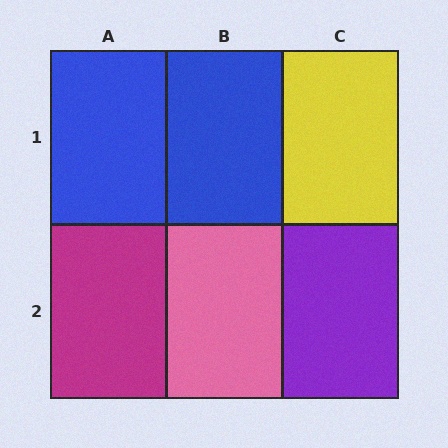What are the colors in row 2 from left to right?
Magenta, pink, purple.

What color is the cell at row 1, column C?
Yellow.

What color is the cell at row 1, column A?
Blue.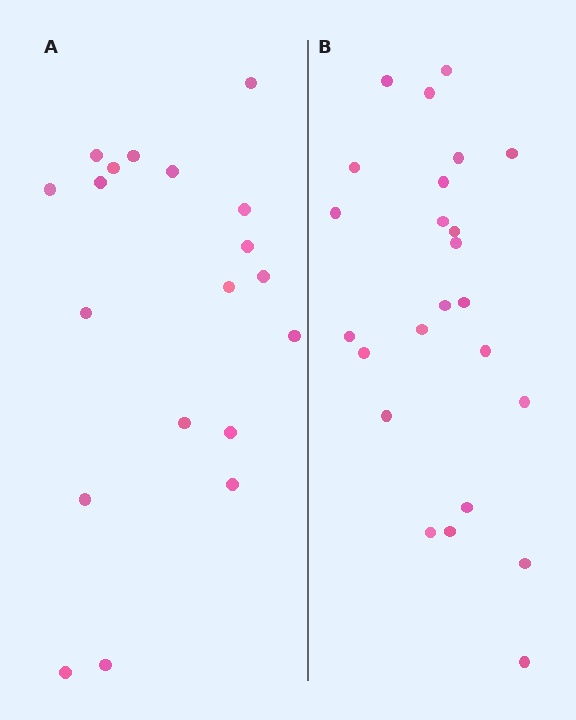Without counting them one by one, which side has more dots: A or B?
Region B (the right region) has more dots.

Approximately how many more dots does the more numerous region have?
Region B has about 5 more dots than region A.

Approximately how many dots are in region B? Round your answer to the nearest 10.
About 20 dots. (The exact count is 24, which rounds to 20.)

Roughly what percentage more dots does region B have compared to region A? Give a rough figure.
About 25% more.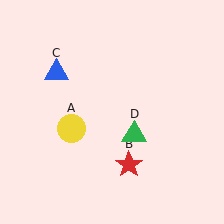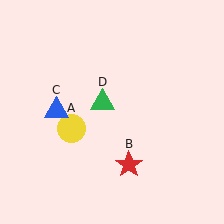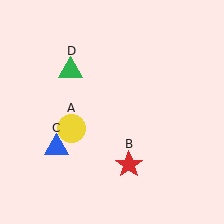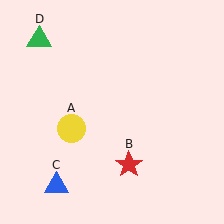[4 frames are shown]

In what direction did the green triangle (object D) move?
The green triangle (object D) moved up and to the left.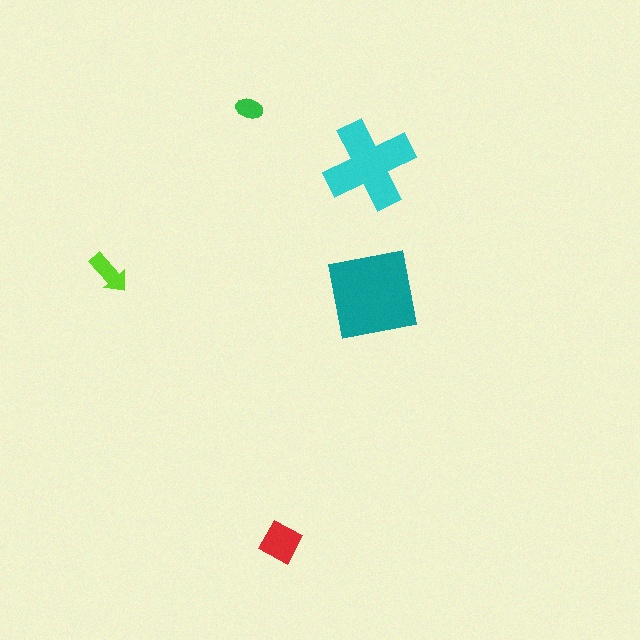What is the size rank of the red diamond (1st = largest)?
3rd.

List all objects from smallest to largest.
The green ellipse, the lime arrow, the red diamond, the cyan cross, the teal square.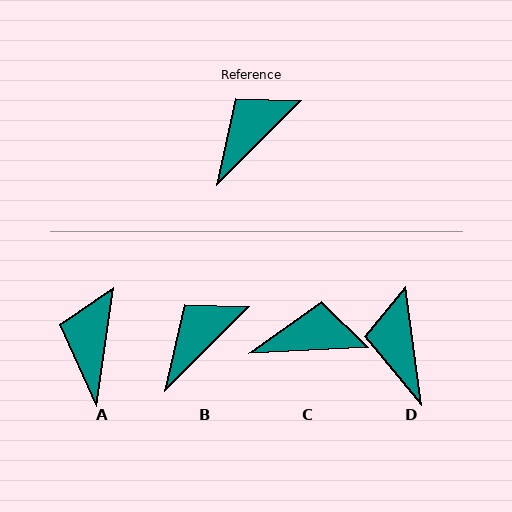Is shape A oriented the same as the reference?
No, it is off by about 37 degrees.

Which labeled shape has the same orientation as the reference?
B.